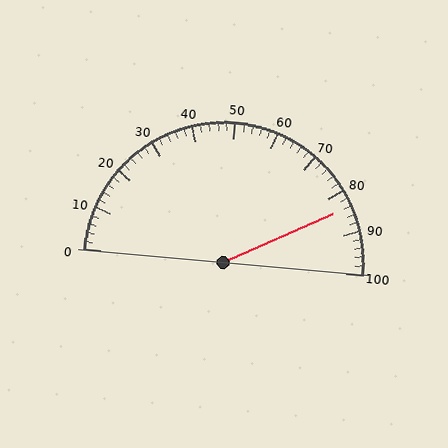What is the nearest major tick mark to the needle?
The nearest major tick mark is 80.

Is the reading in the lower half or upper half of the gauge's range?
The reading is in the upper half of the range (0 to 100).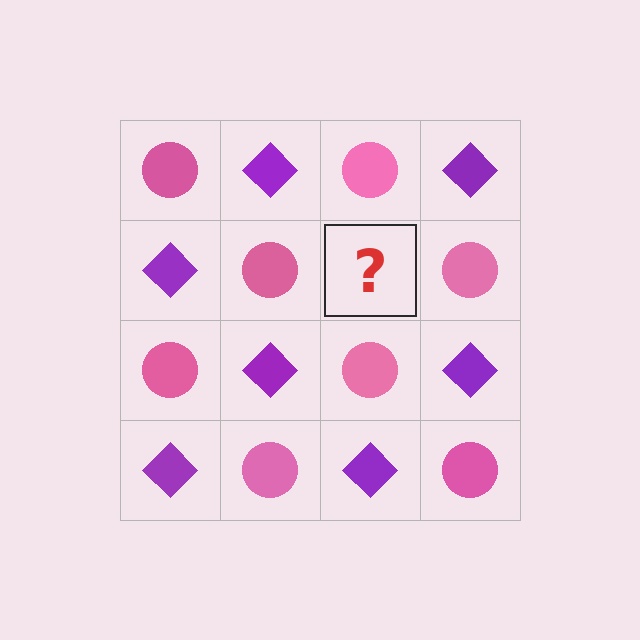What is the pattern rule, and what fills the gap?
The rule is that it alternates pink circle and purple diamond in a checkerboard pattern. The gap should be filled with a purple diamond.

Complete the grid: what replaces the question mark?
The question mark should be replaced with a purple diamond.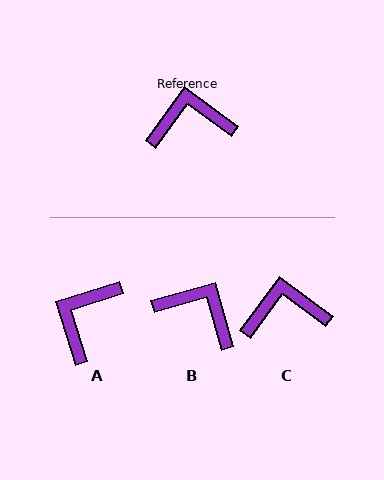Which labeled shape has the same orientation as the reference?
C.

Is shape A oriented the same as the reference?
No, it is off by about 54 degrees.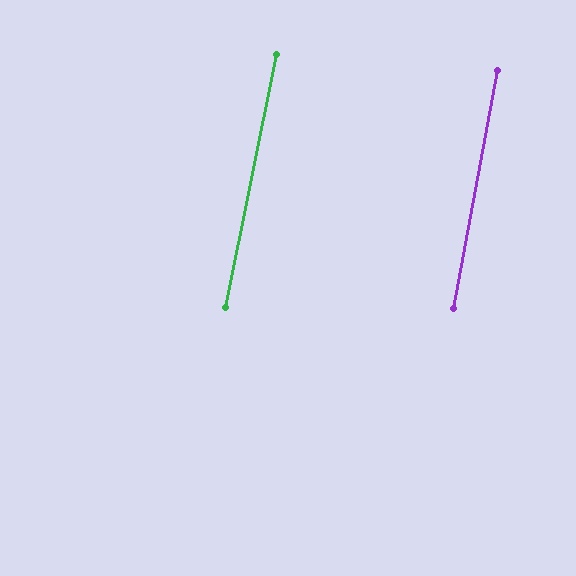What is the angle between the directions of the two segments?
Approximately 1 degree.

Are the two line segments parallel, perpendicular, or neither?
Parallel — their directions differ by only 1.0°.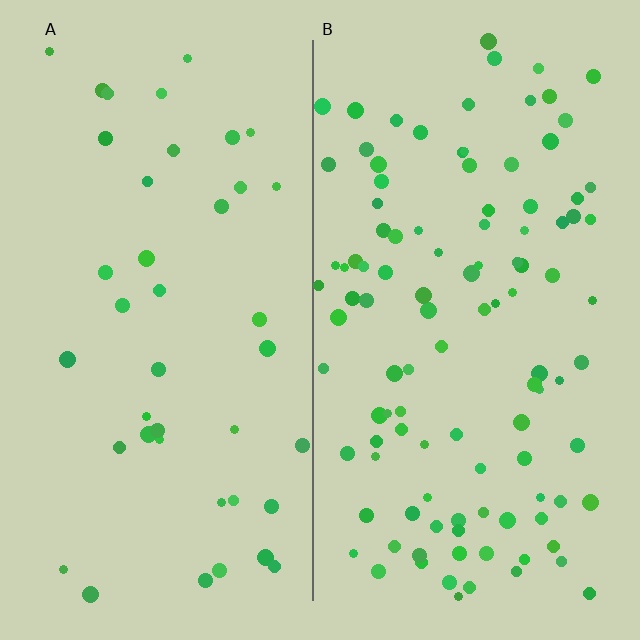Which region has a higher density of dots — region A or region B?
B (the right).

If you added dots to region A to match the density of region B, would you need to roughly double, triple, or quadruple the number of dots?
Approximately triple.